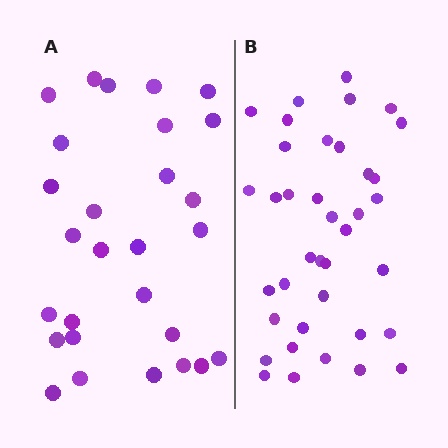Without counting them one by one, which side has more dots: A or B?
Region B (the right region) has more dots.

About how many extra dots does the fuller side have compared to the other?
Region B has roughly 10 or so more dots than region A.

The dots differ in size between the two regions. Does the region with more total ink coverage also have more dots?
No. Region A has more total ink coverage because its dots are larger, but region B actually contains more individual dots. Total area can be misleading — the number of items is what matters here.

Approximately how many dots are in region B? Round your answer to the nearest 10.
About 40 dots. (The exact count is 38, which rounds to 40.)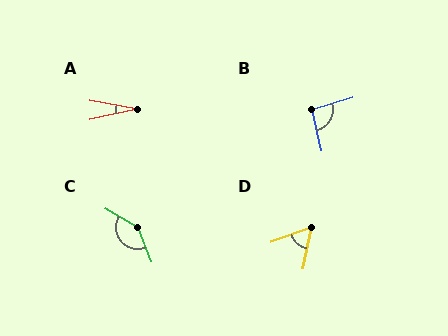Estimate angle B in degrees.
Approximately 94 degrees.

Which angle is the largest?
C, at approximately 142 degrees.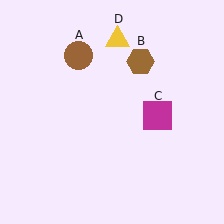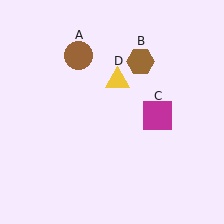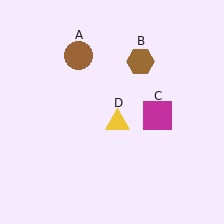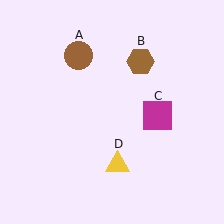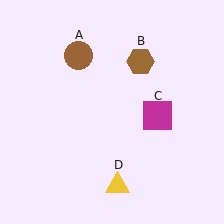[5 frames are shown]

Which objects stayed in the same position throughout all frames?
Brown circle (object A) and brown hexagon (object B) and magenta square (object C) remained stationary.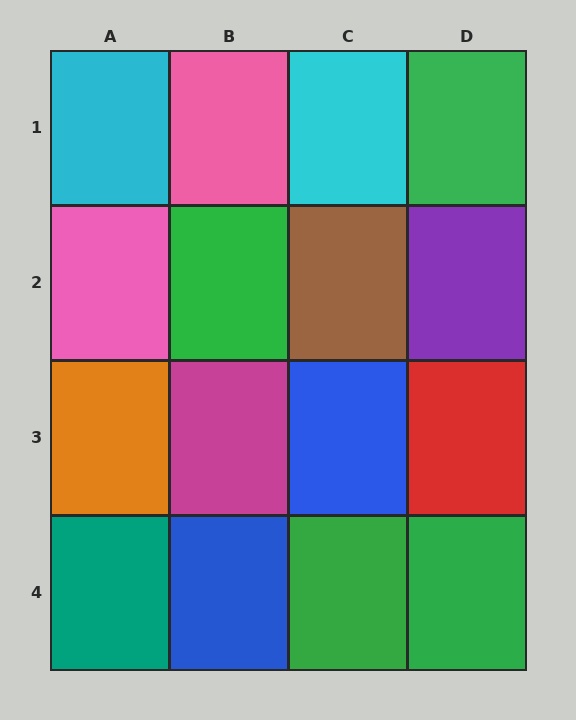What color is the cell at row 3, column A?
Orange.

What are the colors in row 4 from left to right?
Teal, blue, green, green.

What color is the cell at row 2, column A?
Pink.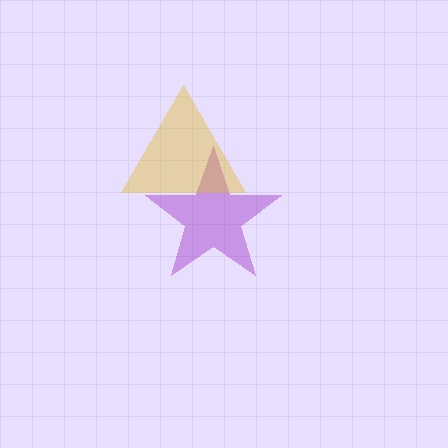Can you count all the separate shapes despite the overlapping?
Yes, there are 2 separate shapes.